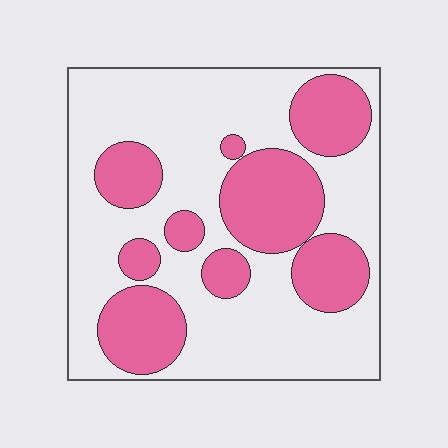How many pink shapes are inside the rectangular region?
9.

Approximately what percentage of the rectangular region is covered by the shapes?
Approximately 35%.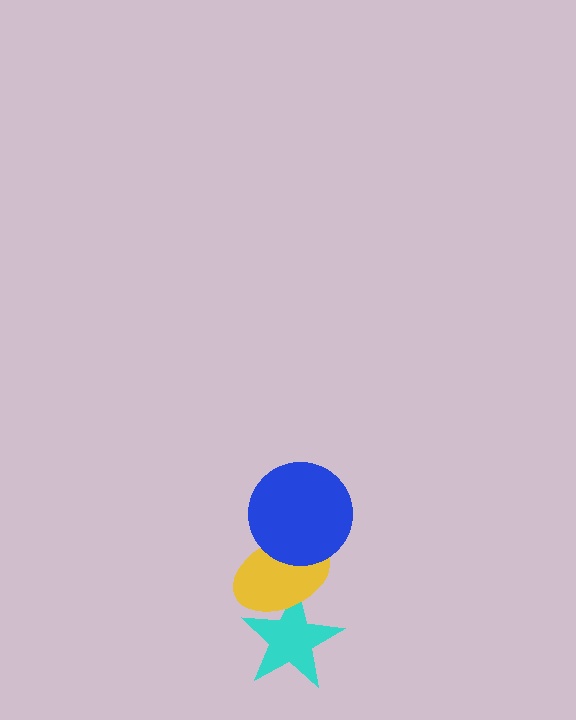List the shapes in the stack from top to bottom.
From top to bottom: the blue circle, the yellow ellipse, the cyan star.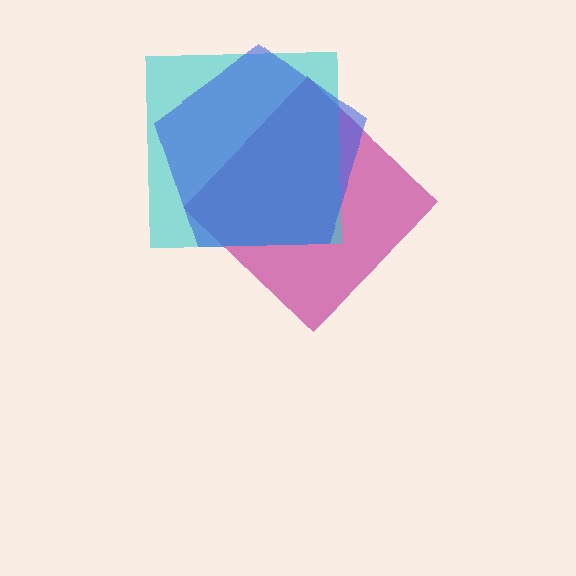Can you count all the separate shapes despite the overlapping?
Yes, there are 3 separate shapes.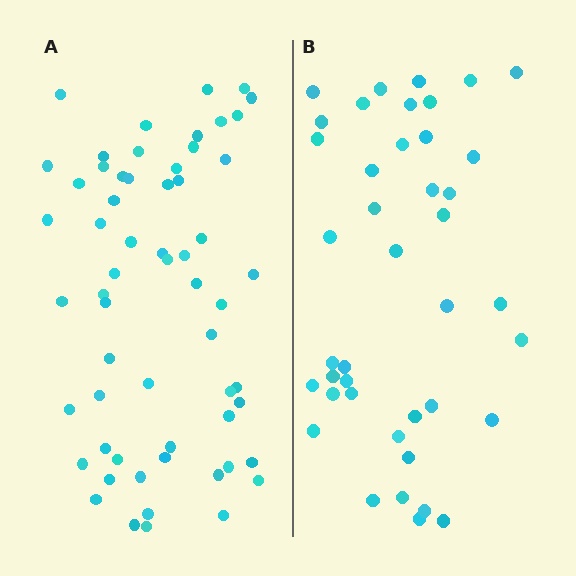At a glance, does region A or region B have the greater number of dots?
Region A (the left region) has more dots.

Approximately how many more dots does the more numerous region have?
Region A has approximately 20 more dots than region B.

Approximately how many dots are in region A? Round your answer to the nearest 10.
About 60 dots.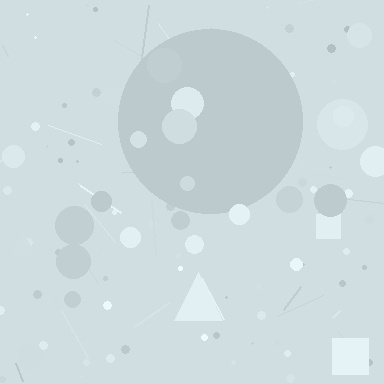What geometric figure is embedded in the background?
A circle is embedded in the background.